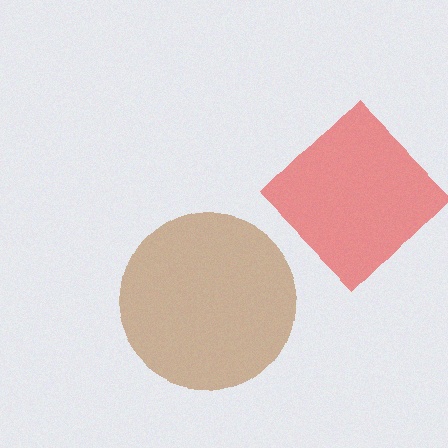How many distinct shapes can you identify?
There are 2 distinct shapes: a red diamond, a brown circle.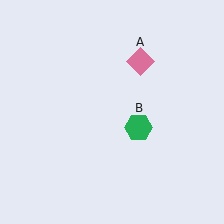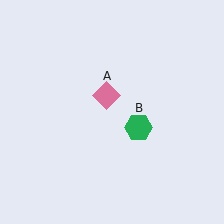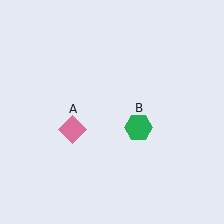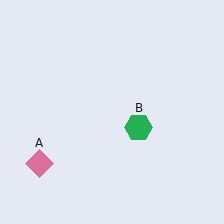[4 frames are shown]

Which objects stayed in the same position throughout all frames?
Green hexagon (object B) remained stationary.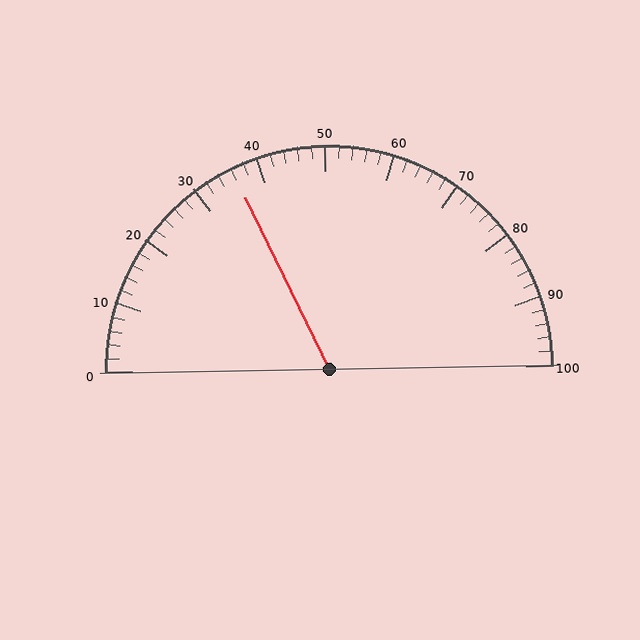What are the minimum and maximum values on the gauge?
The gauge ranges from 0 to 100.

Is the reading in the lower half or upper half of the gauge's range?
The reading is in the lower half of the range (0 to 100).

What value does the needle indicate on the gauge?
The needle indicates approximately 36.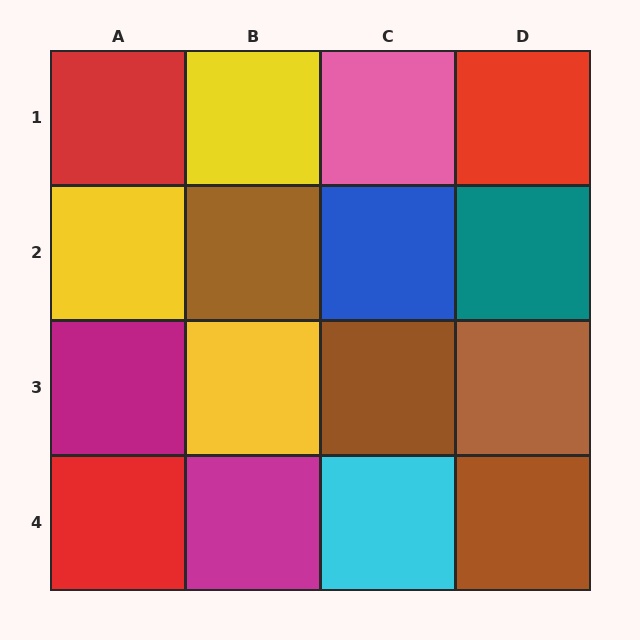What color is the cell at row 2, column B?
Brown.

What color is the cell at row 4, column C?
Cyan.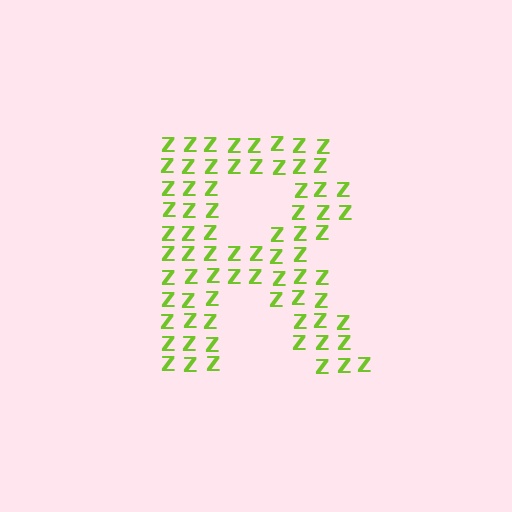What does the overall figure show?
The overall figure shows the letter R.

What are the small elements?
The small elements are letter Z's.